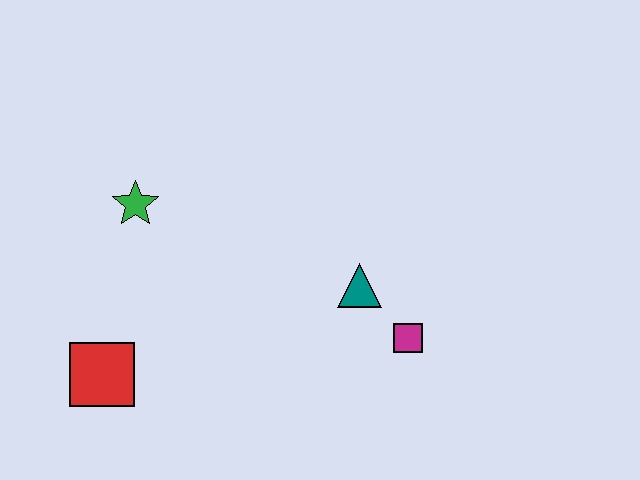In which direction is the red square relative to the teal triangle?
The red square is to the left of the teal triangle.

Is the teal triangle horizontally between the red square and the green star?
No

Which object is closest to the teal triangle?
The magenta square is closest to the teal triangle.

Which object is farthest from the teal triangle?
The red square is farthest from the teal triangle.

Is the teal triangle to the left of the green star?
No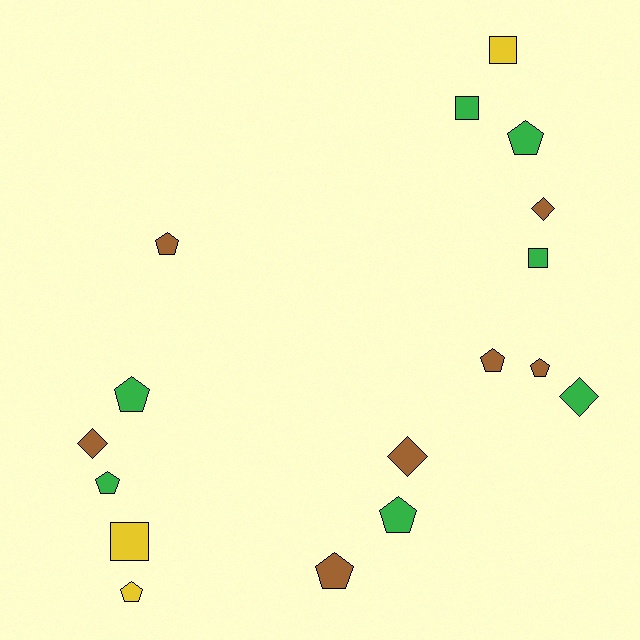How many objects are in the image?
There are 17 objects.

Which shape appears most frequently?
Pentagon, with 9 objects.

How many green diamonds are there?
There is 1 green diamond.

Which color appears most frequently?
Brown, with 7 objects.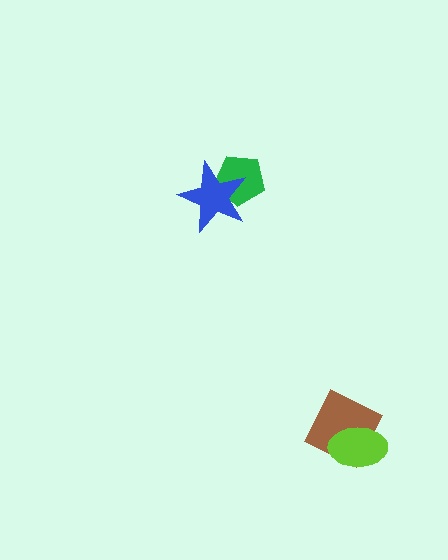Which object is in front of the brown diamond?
The lime ellipse is in front of the brown diamond.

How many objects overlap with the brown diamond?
1 object overlaps with the brown diamond.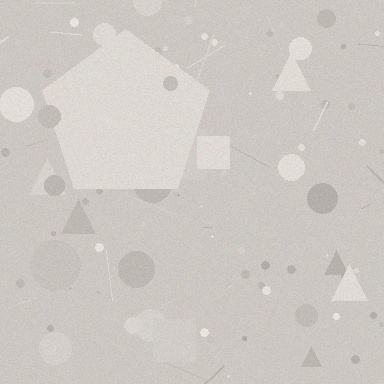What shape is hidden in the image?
A pentagon is hidden in the image.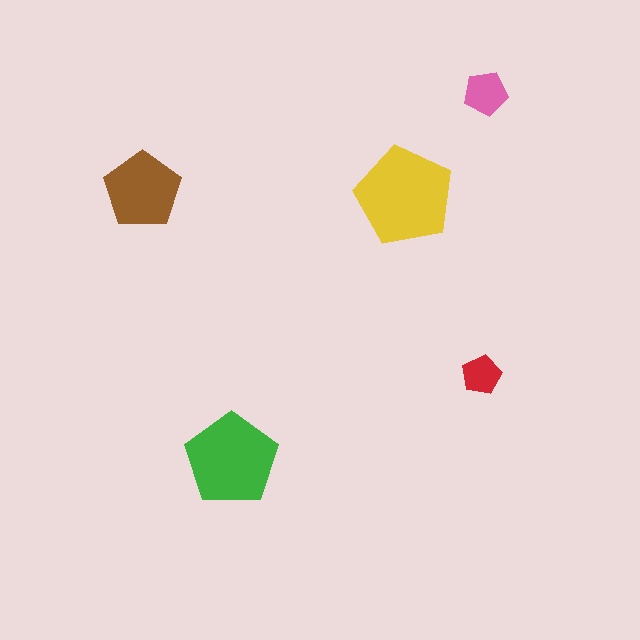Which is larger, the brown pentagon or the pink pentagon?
The brown one.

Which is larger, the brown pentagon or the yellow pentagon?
The yellow one.